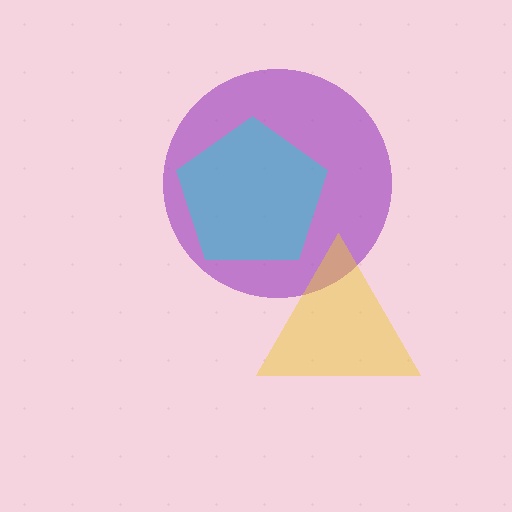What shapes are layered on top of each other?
The layered shapes are: a purple circle, a cyan pentagon, a yellow triangle.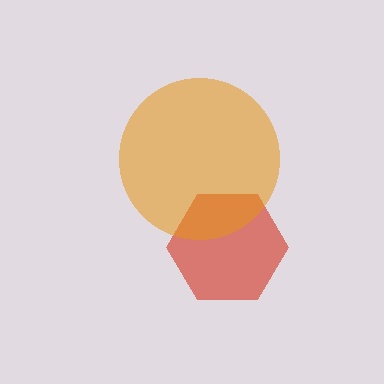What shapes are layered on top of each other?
The layered shapes are: a red hexagon, an orange circle.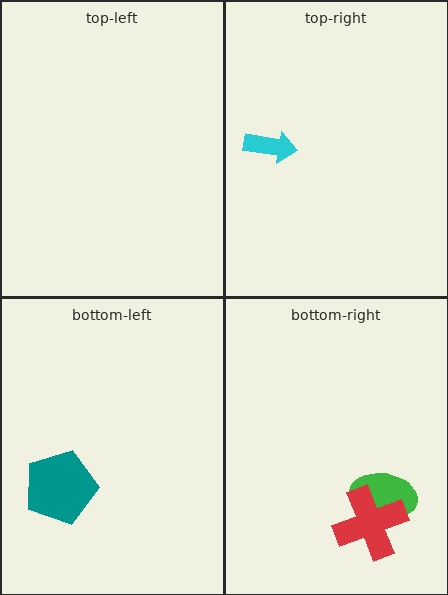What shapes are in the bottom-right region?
The green ellipse, the red cross.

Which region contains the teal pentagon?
The bottom-left region.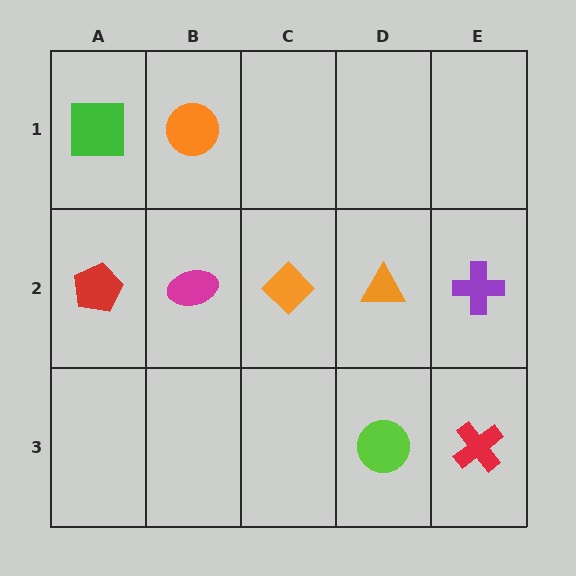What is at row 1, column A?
A green square.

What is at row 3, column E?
A red cross.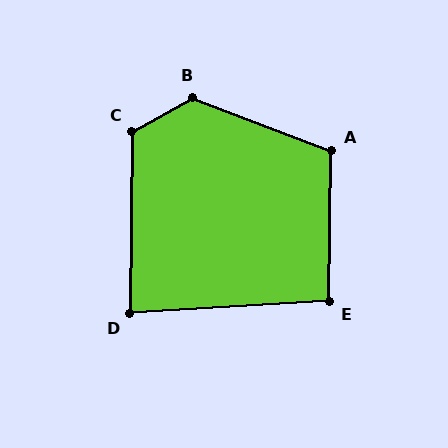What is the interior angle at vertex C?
Approximately 120 degrees (obtuse).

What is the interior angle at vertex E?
Approximately 95 degrees (approximately right).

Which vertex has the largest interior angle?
B, at approximately 130 degrees.